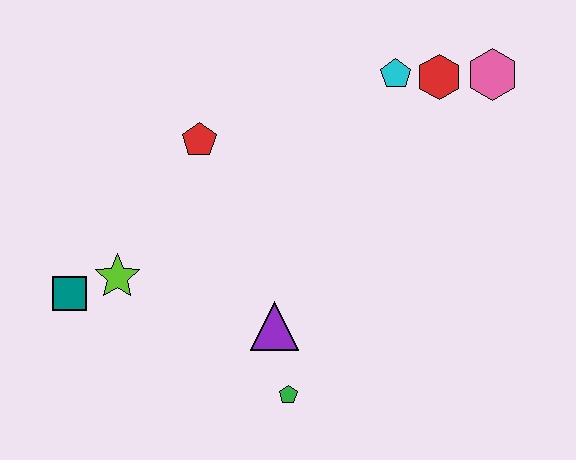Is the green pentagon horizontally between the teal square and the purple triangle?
No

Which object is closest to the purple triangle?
The green pentagon is closest to the purple triangle.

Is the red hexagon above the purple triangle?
Yes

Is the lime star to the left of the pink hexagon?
Yes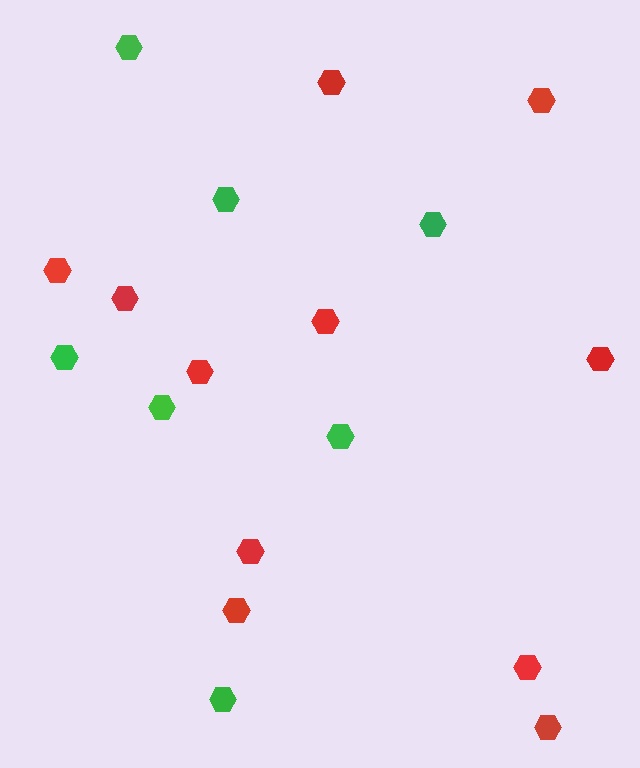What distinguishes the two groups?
There are 2 groups: one group of green hexagons (7) and one group of red hexagons (11).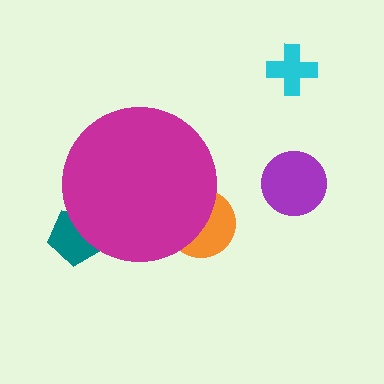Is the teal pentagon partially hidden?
Yes, the teal pentagon is partially hidden behind the magenta circle.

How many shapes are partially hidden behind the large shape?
2 shapes are partially hidden.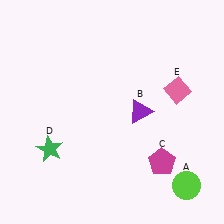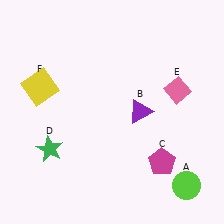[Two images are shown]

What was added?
A yellow square (F) was added in Image 2.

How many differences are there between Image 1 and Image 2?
There is 1 difference between the two images.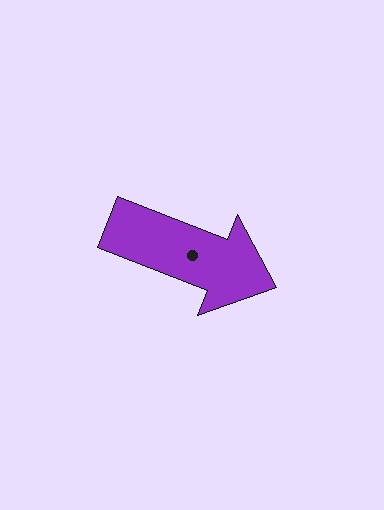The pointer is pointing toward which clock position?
Roughly 4 o'clock.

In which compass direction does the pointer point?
East.